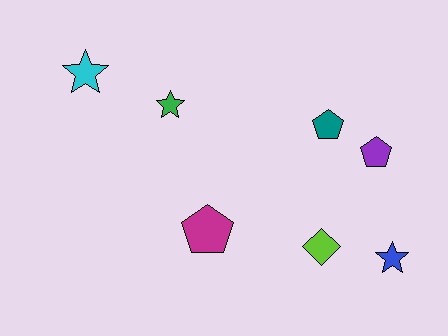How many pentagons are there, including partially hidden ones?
There are 3 pentagons.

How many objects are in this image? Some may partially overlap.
There are 7 objects.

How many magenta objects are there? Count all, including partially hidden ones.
There is 1 magenta object.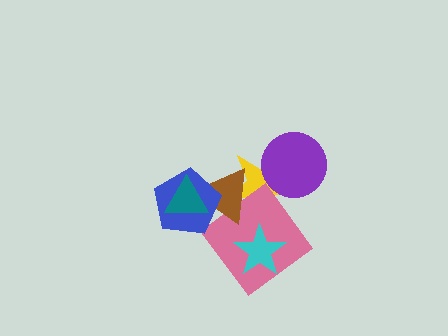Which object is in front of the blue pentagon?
The teal triangle is in front of the blue pentagon.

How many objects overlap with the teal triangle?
2 objects overlap with the teal triangle.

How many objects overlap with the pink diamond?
3 objects overlap with the pink diamond.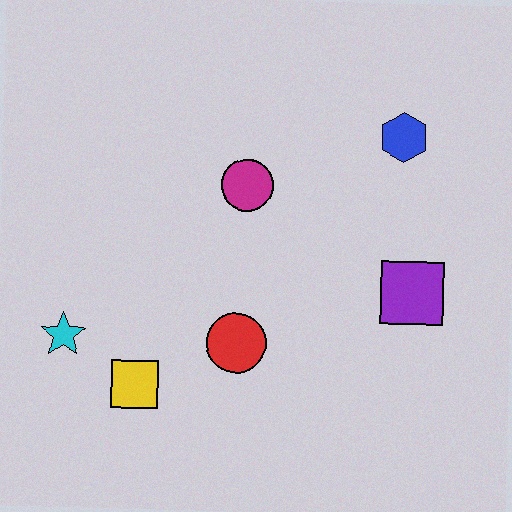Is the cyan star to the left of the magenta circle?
Yes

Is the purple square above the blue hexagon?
No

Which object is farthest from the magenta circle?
The cyan star is farthest from the magenta circle.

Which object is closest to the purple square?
The blue hexagon is closest to the purple square.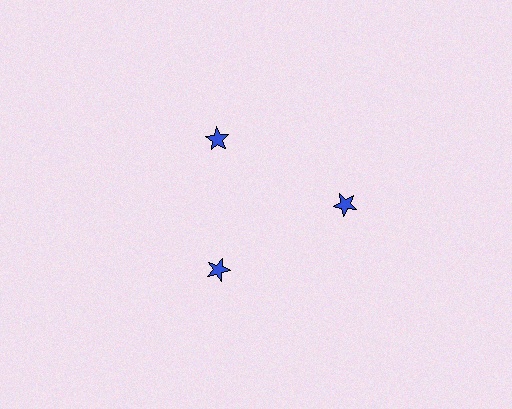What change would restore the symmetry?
The symmetry would be restored by moving it inward, back onto the ring so that all 3 stars sit at equal angles and equal distance from the center.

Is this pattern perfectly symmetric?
No. The 3 blue stars are arranged in a ring, but one element near the 3 o'clock position is pushed outward from the center, breaking the 3-fold rotational symmetry.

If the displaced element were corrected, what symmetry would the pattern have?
It would have 3-fold rotational symmetry — the pattern would map onto itself every 120 degrees.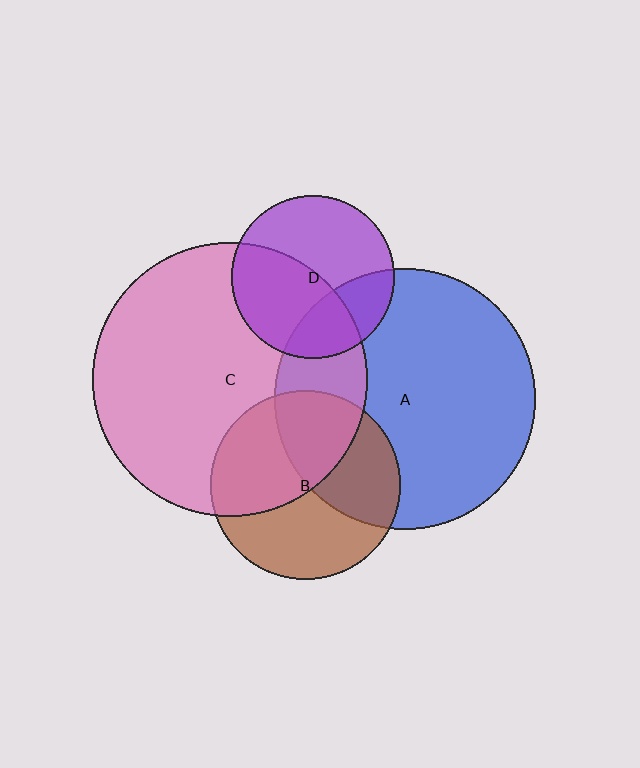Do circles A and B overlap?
Yes.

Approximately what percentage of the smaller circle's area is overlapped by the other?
Approximately 40%.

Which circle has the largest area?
Circle C (pink).